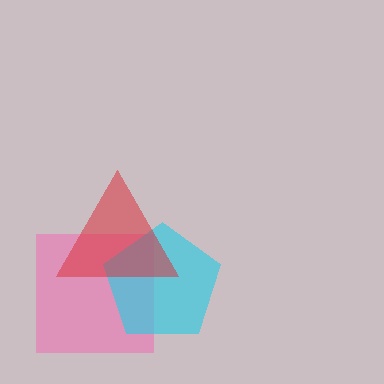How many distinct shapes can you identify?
There are 3 distinct shapes: a pink square, a cyan pentagon, a red triangle.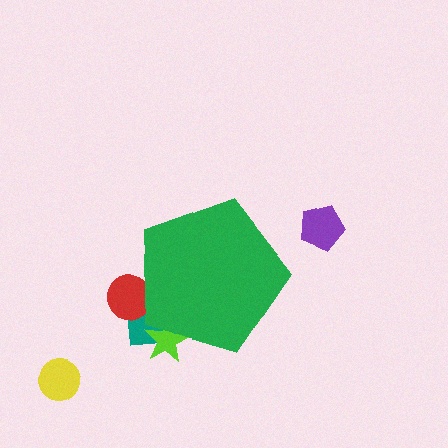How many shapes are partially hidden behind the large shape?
3 shapes are partially hidden.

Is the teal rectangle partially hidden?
Yes, the teal rectangle is partially hidden behind the green pentagon.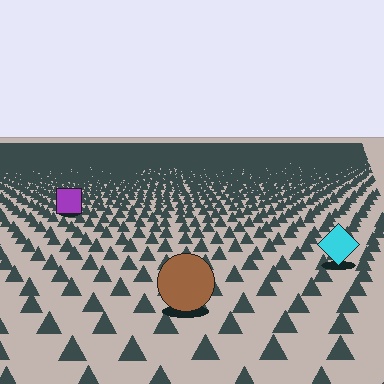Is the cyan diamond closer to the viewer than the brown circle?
No. The brown circle is closer — you can tell from the texture gradient: the ground texture is coarser near it.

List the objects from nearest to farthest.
From nearest to farthest: the brown circle, the cyan diamond, the purple square.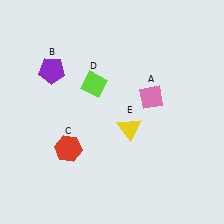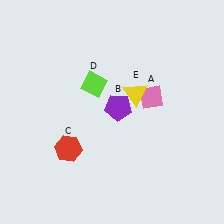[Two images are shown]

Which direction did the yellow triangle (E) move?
The yellow triangle (E) moved up.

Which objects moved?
The objects that moved are: the purple pentagon (B), the yellow triangle (E).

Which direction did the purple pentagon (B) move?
The purple pentagon (B) moved right.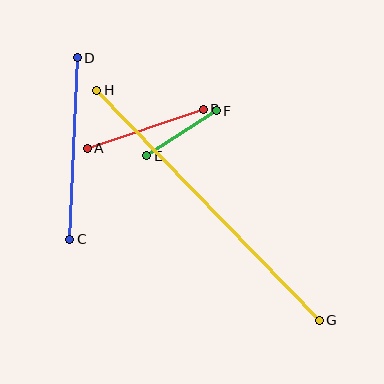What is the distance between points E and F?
The distance is approximately 83 pixels.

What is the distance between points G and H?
The distance is approximately 320 pixels.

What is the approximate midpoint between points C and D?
The midpoint is at approximately (73, 148) pixels.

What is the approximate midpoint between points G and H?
The midpoint is at approximately (208, 205) pixels.